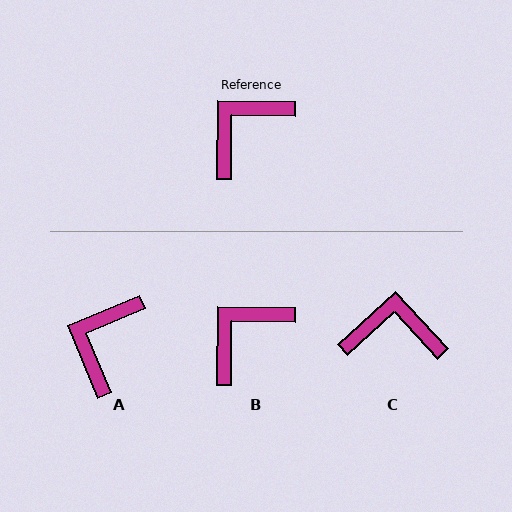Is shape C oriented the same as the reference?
No, it is off by about 47 degrees.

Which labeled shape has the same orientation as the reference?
B.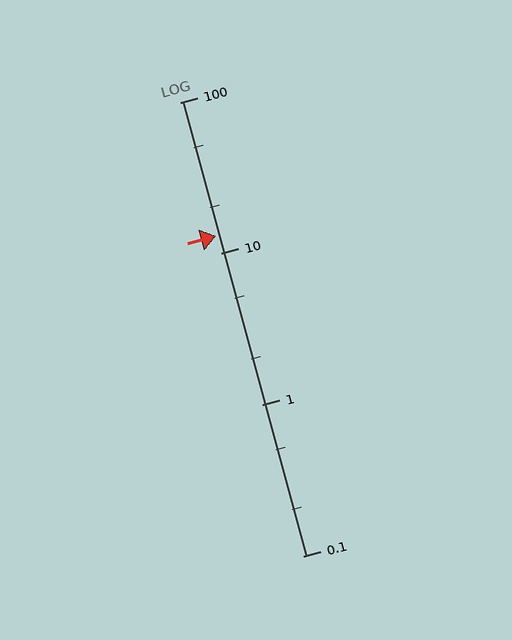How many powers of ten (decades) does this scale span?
The scale spans 3 decades, from 0.1 to 100.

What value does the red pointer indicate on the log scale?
The pointer indicates approximately 13.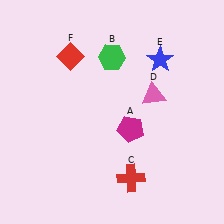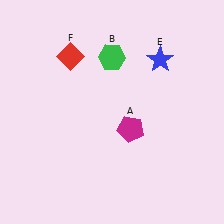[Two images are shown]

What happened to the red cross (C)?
The red cross (C) was removed in Image 2. It was in the bottom-right area of Image 1.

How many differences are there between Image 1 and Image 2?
There are 2 differences between the two images.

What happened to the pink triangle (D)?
The pink triangle (D) was removed in Image 2. It was in the top-right area of Image 1.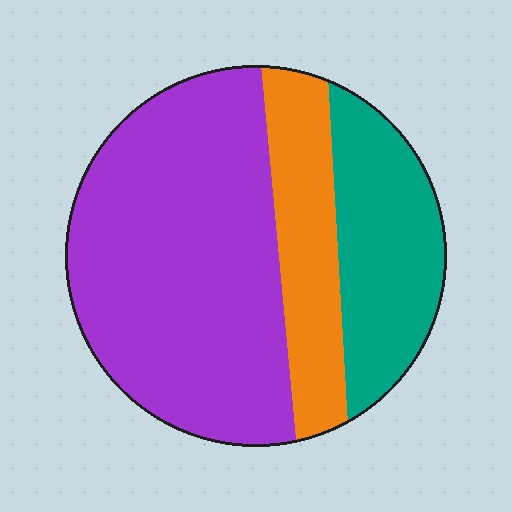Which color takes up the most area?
Purple, at roughly 60%.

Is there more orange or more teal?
Teal.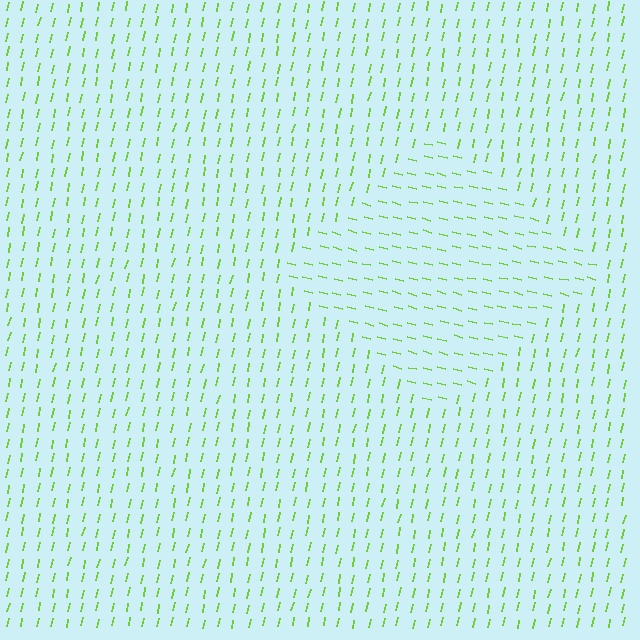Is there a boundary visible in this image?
Yes, there is a texture boundary formed by a change in line orientation.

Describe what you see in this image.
The image is filled with small lime line segments. A diamond region in the image has lines oriented differently from the surrounding lines, creating a visible texture boundary.